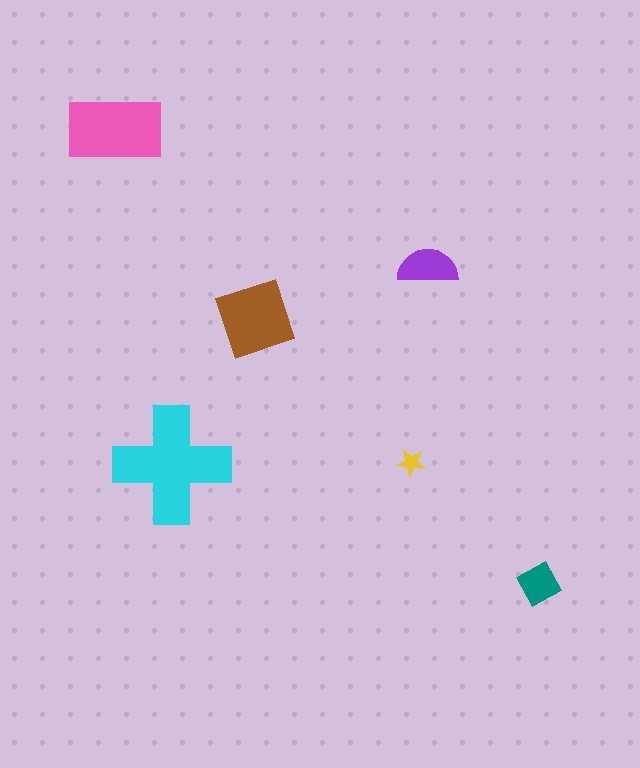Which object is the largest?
The cyan cross.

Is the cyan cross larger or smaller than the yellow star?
Larger.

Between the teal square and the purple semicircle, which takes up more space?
The purple semicircle.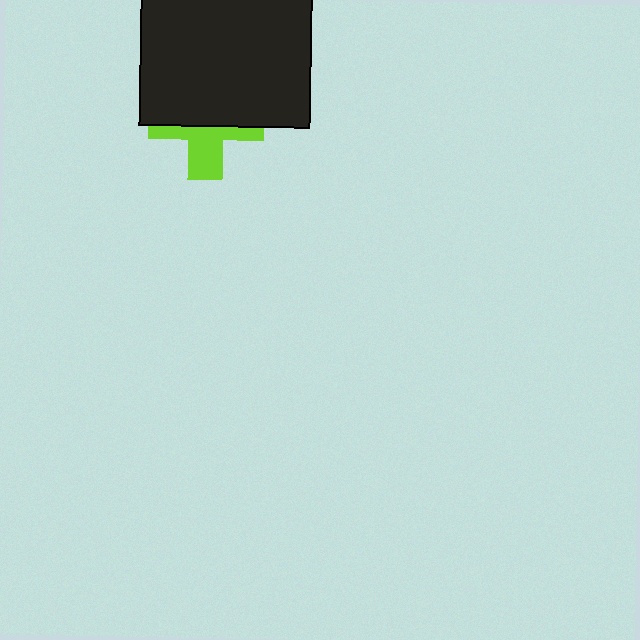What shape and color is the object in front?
The object in front is a black square.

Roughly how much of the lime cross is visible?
A small part of it is visible (roughly 40%).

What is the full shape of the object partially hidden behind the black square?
The partially hidden object is a lime cross.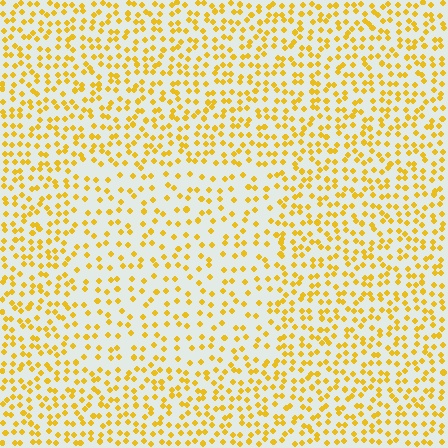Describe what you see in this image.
The image contains small yellow elements arranged at two different densities. A rectangle-shaped region is visible where the elements are less densely packed than the surrounding area.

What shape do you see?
I see a rectangle.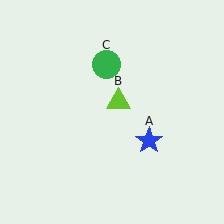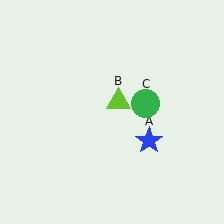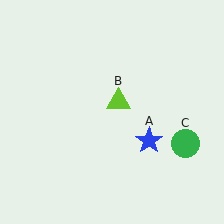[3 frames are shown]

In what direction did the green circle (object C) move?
The green circle (object C) moved down and to the right.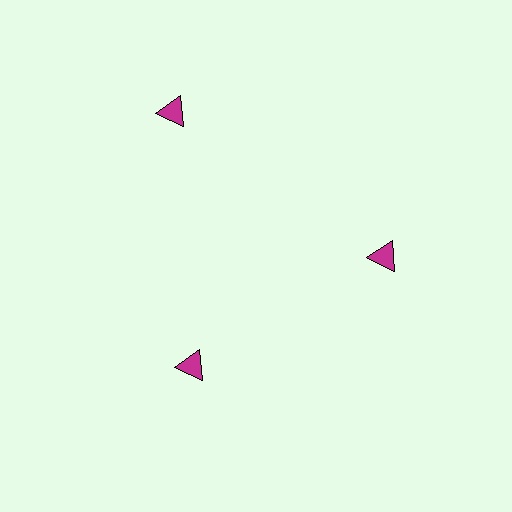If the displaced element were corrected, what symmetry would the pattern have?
It would have 3-fold rotational symmetry — the pattern would map onto itself every 120 degrees.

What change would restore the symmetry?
The symmetry would be restored by moving it inward, back onto the ring so that all 3 triangles sit at equal angles and equal distance from the center.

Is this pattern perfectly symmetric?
No. The 3 magenta triangles are arranged in a ring, but one element near the 11 o'clock position is pushed outward from the center, breaking the 3-fold rotational symmetry.